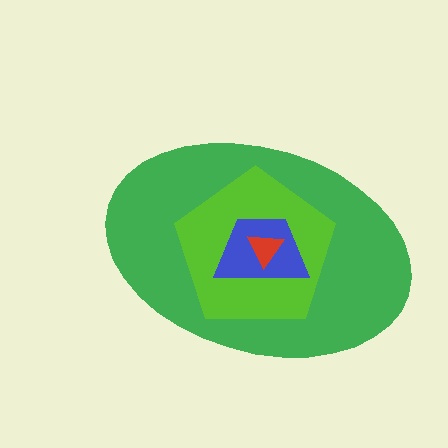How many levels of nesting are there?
4.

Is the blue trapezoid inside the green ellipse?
Yes.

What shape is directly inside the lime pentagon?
The blue trapezoid.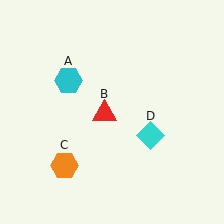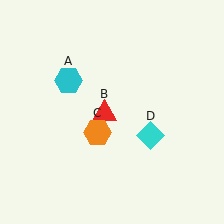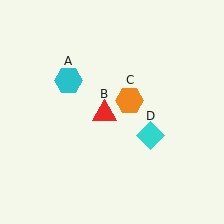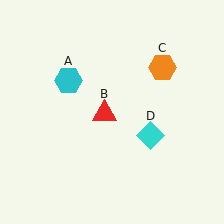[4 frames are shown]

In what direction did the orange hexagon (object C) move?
The orange hexagon (object C) moved up and to the right.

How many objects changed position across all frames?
1 object changed position: orange hexagon (object C).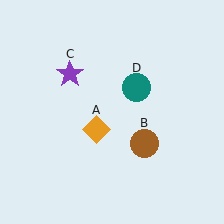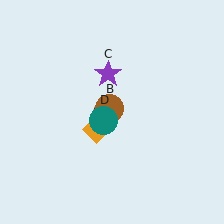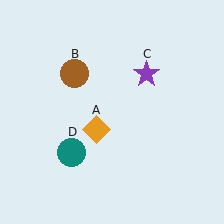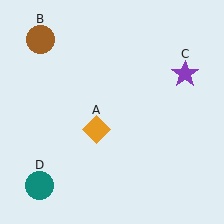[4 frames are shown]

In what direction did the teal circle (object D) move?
The teal circle (object D) moved down and to the left.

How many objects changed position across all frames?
3 objects changed position: brown circle (object B), purple star (object C), teal circle (object D).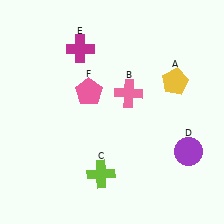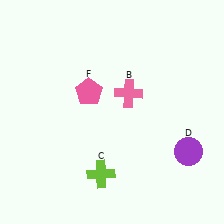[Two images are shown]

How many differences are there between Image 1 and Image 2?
There are 2 differences between the two images.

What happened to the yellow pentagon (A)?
The yellow pentagon (A) was removed in Image 2. It was in the top-right area of Image 1.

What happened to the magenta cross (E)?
The magenta cross (E) was removed in Image 2. It was in the top-left area of Image 1.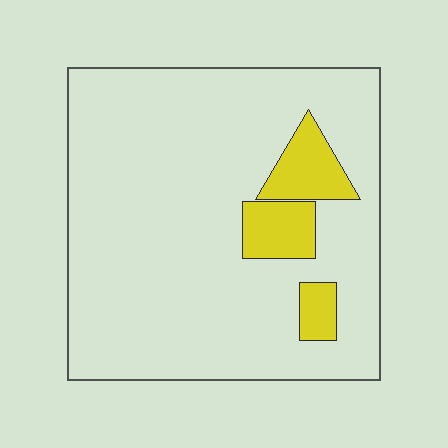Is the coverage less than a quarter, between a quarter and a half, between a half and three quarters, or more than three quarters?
Less than a quarter.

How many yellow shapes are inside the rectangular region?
3.